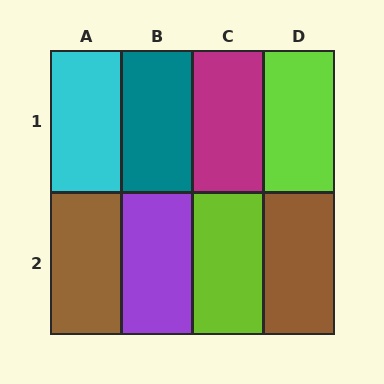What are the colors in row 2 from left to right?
Brown, purple, lime, brown.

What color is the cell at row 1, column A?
Cyan.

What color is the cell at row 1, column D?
Lime.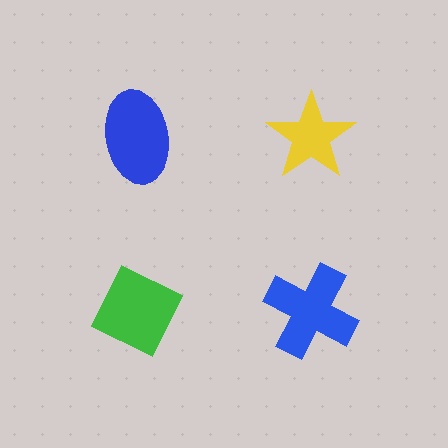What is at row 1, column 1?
A blue ellipse.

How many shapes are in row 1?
2 shapes.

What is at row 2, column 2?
A blue cross.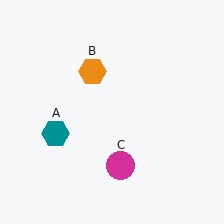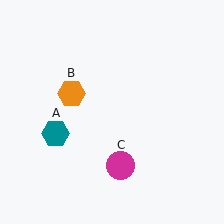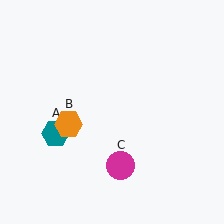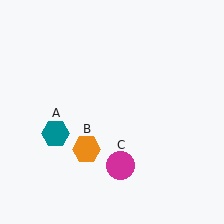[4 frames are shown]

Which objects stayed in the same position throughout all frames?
Teal hexagon (object A) and magenta circle (object C) remained stationary.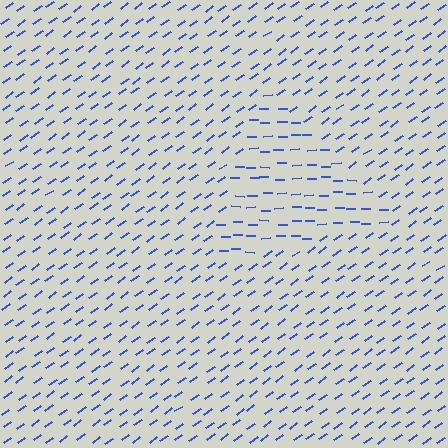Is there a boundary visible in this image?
Yes, there is a texture boundary formed by a change in line orientation.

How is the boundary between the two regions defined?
The boundary is defined purely by a change in line orientation (approximately 35 degrees difference). All lines are the same color and thickness.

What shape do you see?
I see a triangle.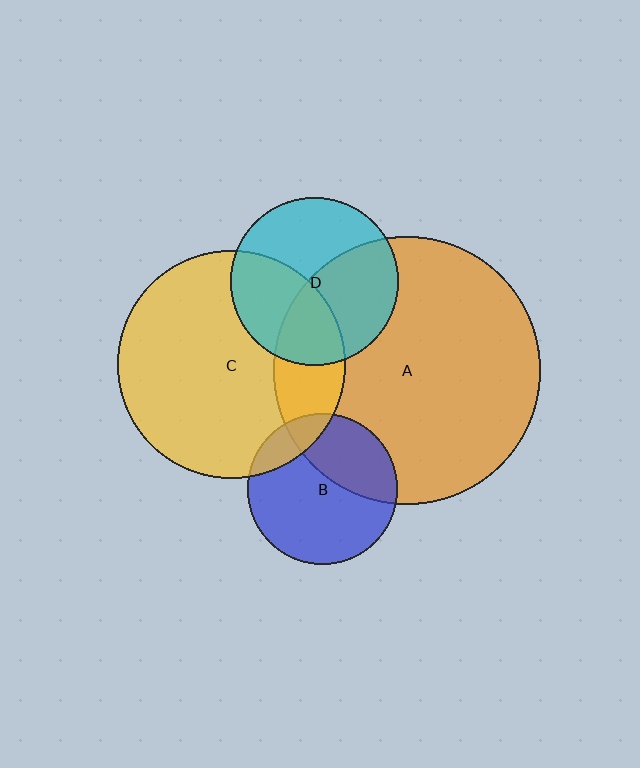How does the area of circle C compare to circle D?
Approximately 1.8 times.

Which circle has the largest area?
Circle A (orange).